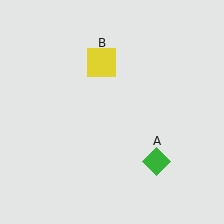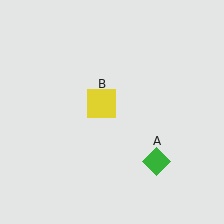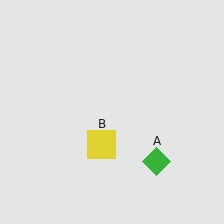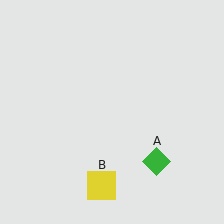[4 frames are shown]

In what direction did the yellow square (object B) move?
The yellow square (object B) moved down.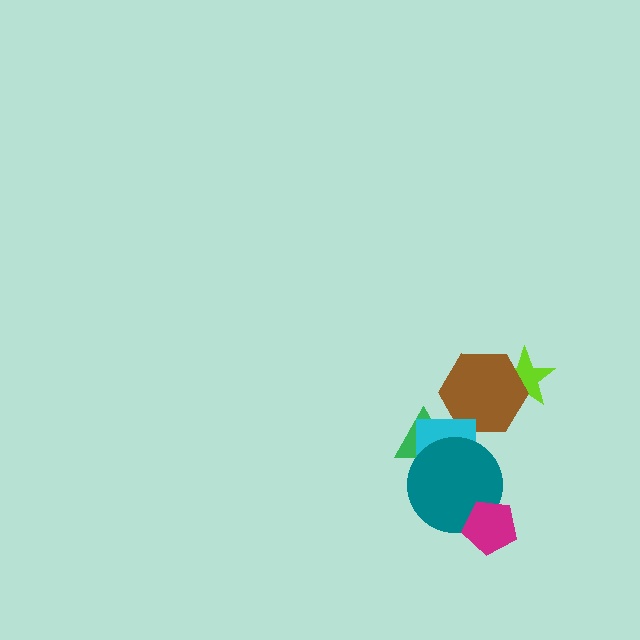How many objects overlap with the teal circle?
3 objects overlap with the teal circle.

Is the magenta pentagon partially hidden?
No, no other shape covers it.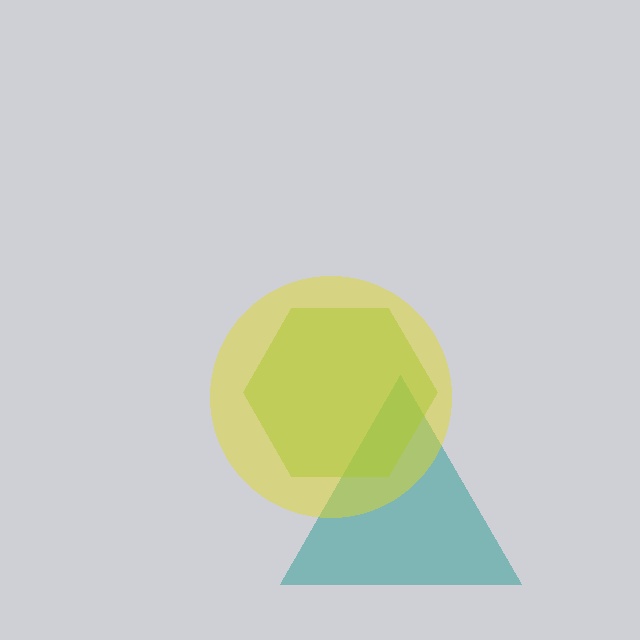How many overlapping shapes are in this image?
There are 3 overlapping shapes in the image.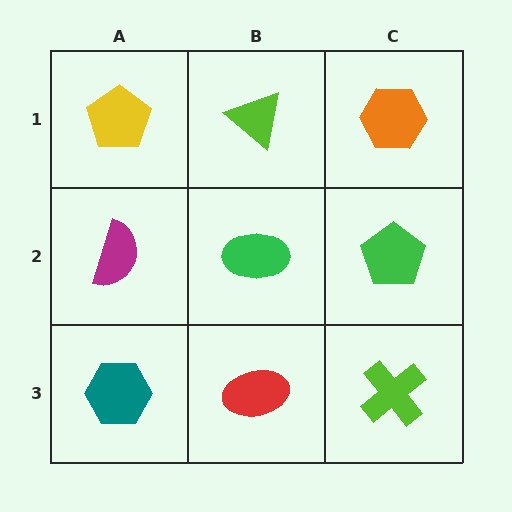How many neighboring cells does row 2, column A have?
3.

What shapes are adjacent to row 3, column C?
A green pentagon (row 2, column C), a red ellipse (row 3, column B).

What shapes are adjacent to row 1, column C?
A green pentagon (row 2, column C), a lime triangle (row 1, column B).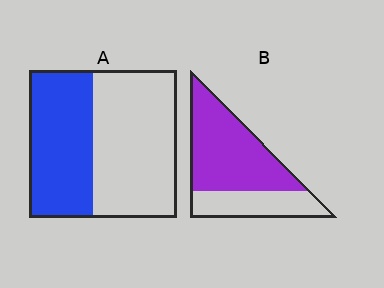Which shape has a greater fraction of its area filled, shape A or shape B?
Shape B.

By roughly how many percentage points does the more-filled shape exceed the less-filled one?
By roughly 25 percentage points (B over A).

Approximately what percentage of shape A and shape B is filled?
A is approximately 45% and B is approximately 65%.